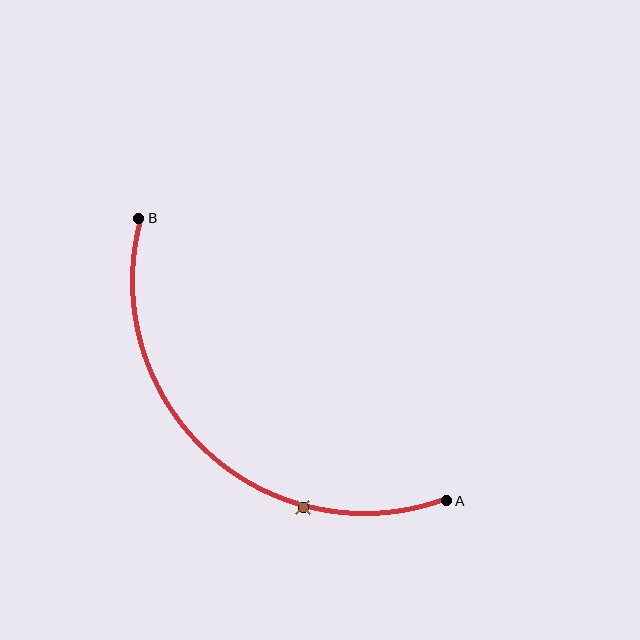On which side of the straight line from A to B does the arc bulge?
The arc bulges below and to the left of the straight line connecting A and B.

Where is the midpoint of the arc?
The arc midpoint is the point on the curve farthest from the straight line joining A and B. It sits below and to the left of that line.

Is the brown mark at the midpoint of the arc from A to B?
No. The brown mark lies on the arc but is closer to endpoint A. The arc midpoint would be at the point on the curve equidistant along the arc from both A and B.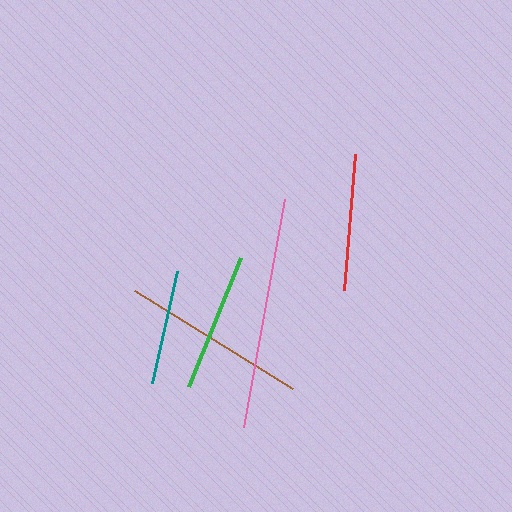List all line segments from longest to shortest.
From longest to shortest: pink, brown, green, red, teal.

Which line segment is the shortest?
The teal line is the shortest at approximately 115 pixels.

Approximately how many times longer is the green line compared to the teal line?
The green line is approximately 1.2 times the length of the teal line.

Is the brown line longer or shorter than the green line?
The brown line is longer than the green line.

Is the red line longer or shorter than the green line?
The green line is longer than the red line.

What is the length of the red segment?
The red segment is approximately 136 pixels long.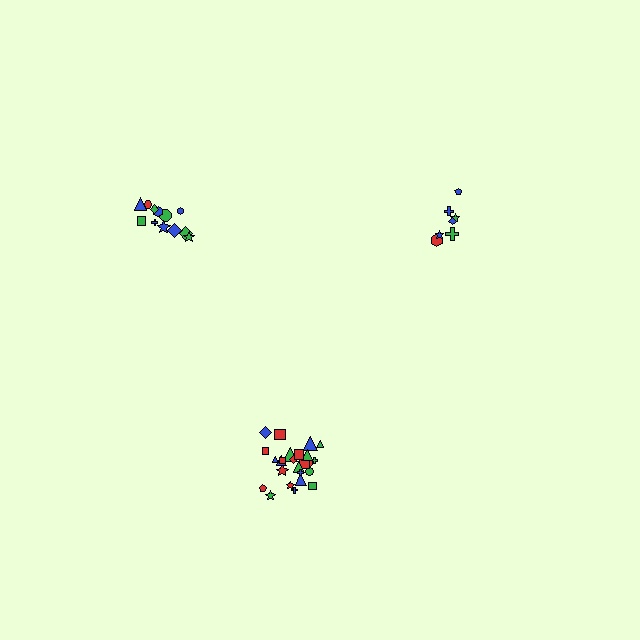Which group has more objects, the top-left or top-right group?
The top-left group.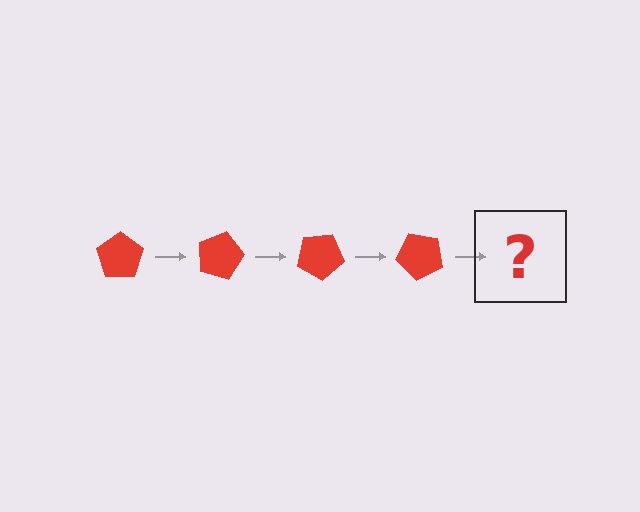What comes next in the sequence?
The next element should be a red pentagon rotated 60 degrees.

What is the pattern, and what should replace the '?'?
The pattern is that the pentagon rotates 15 degrees each step. The '?' should be a red pentagon rotated 60 degrees.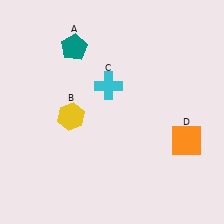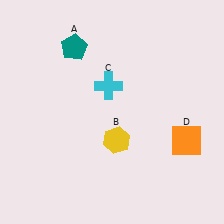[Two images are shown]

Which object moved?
The yellow hexagon (B) moved right.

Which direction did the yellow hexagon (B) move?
The yellow hexagon (B) moved right.